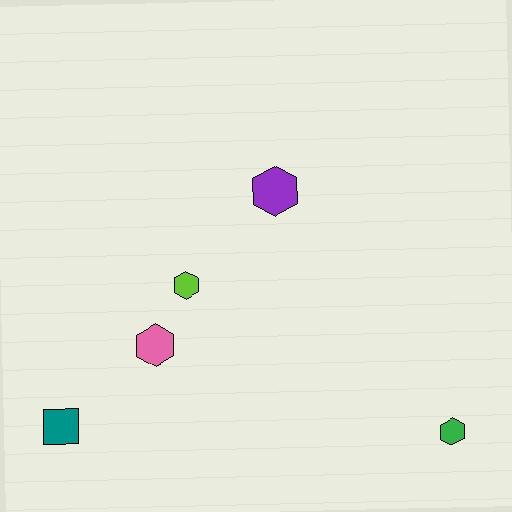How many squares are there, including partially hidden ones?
There is 1 square.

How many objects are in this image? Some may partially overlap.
There are 5 objects.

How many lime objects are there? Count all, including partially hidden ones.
There is 1 lime object.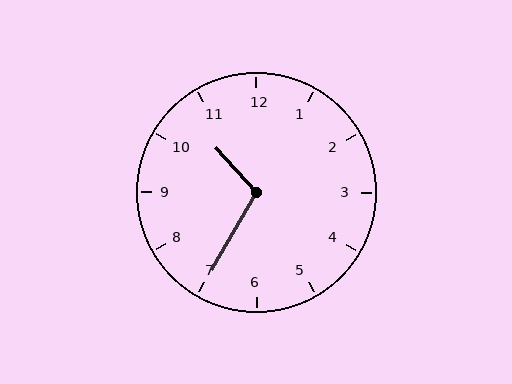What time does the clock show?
10:35.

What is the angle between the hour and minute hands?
Approximately 108 degrees.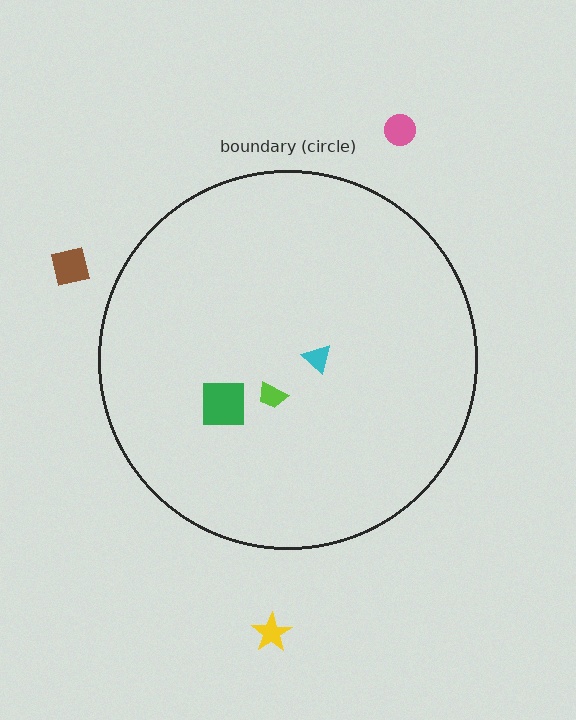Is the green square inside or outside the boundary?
Inside.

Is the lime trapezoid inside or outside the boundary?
Inside.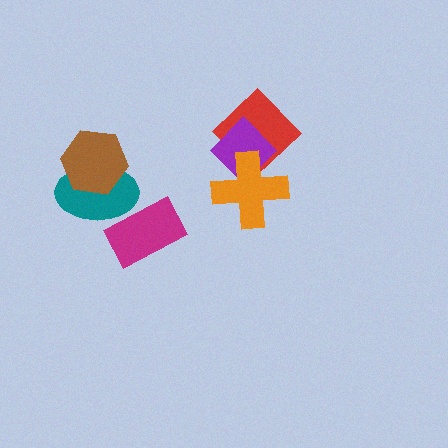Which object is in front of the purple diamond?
The orange cross is in front of the purple diamond.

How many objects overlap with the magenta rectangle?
1 object overlaps with the magenta rectangle.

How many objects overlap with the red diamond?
2 objects overlap with the red diamond.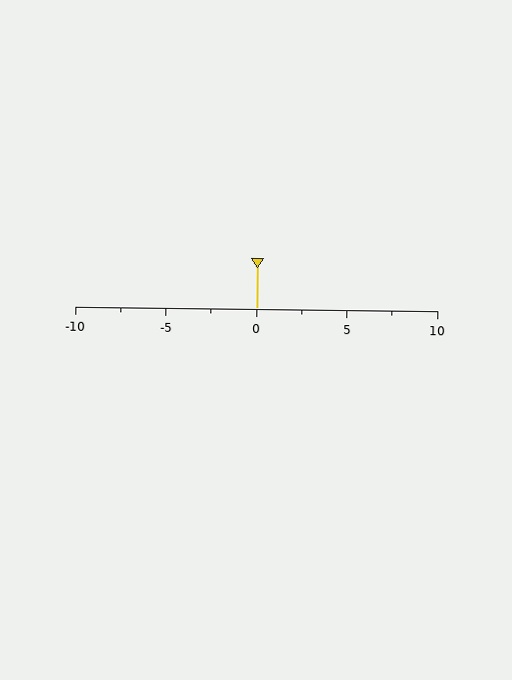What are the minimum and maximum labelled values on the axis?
The axis runs from -10 to 10.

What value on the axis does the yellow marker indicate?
The marker indicates approximately 0.